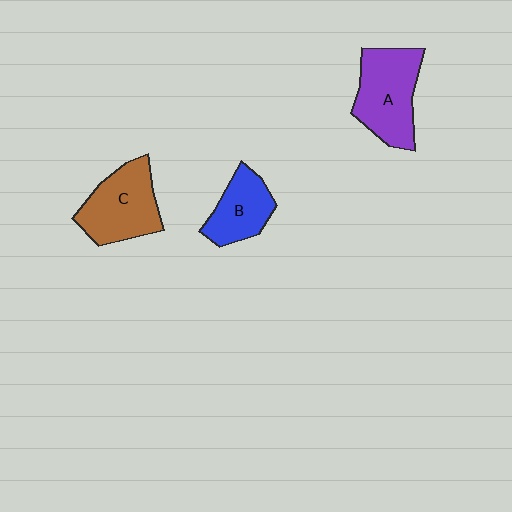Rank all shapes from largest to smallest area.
From largest to smallest: A (purple), C (brown), B (blue).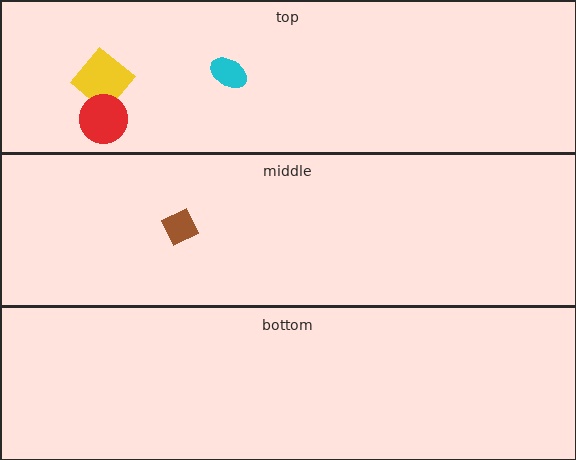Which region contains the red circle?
The top region.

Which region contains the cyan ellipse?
The top region.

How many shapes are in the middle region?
1.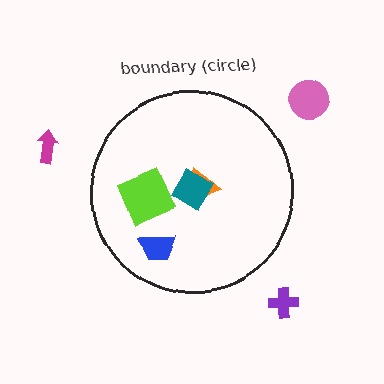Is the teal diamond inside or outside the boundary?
Inside.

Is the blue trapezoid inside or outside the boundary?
Inside.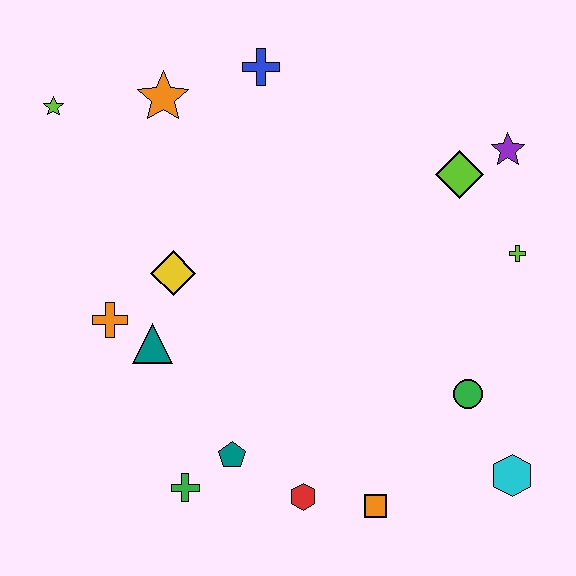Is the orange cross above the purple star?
No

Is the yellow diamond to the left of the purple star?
Yes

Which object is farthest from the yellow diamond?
The cyan hexagon is farthest from the yellow diamond.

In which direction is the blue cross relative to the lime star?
The blue cross is to the right of the lime star.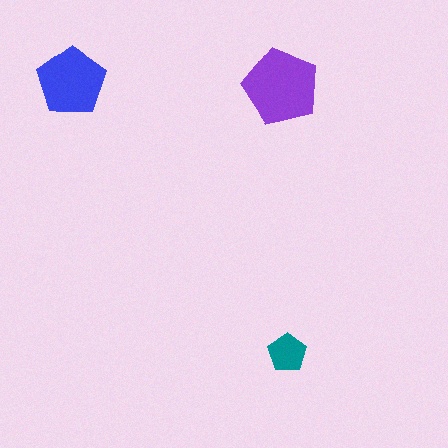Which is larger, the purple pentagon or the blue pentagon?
The purple one.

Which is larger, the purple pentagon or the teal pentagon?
The purple one.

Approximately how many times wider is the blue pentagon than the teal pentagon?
About 2 times wider.